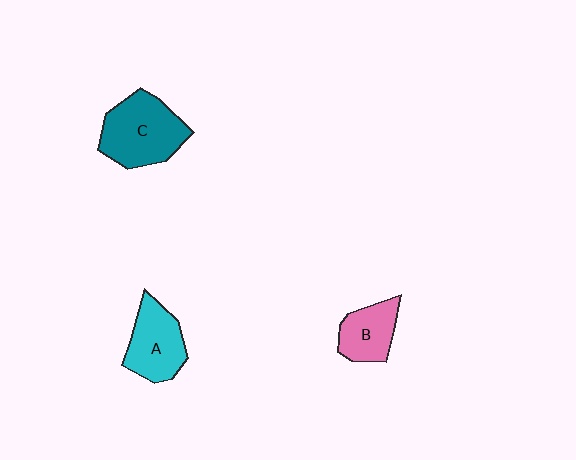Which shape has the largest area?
Shape C (teal).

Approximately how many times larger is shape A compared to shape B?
Approximately 1.3 times.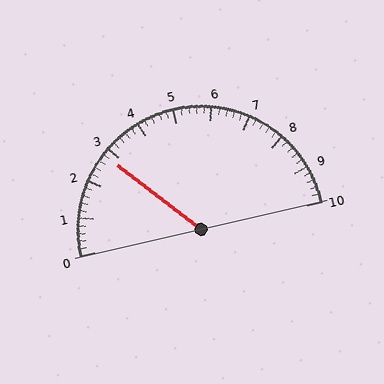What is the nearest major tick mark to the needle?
The nearest major tick mark is 3.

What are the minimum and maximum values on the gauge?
The gauge ranges from 0 to 10.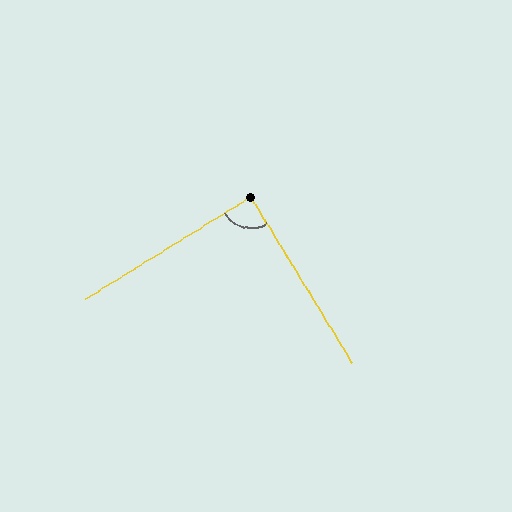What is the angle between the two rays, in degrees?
Approximately 90 degrees.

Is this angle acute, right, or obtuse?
It is approximately a right angle.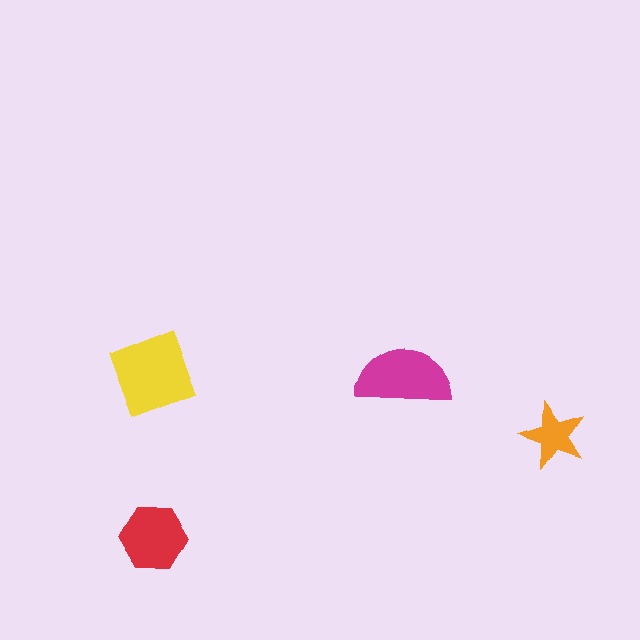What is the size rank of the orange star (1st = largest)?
4th.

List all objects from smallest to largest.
The orange star, the red hexagon, the magenta semicircle, the yellow diamond.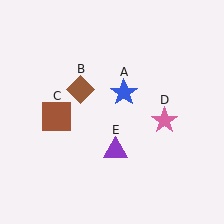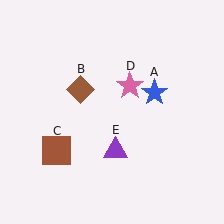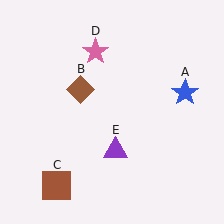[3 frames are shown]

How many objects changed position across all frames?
3 objects changed position: blue star (object A), brown square (object C), pink star (object D).